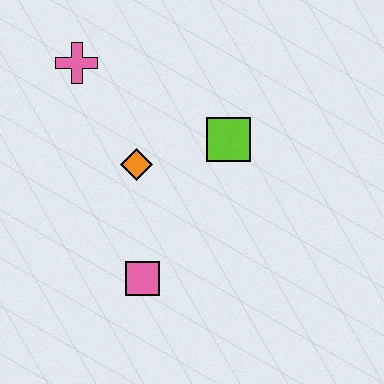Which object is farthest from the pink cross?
The pink square is farthest from the pink cross.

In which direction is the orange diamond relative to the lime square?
The orange diamond is to the left of the lime square.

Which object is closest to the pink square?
The orange diamond is closest to the pink square.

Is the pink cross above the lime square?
Yes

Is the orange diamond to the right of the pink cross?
Yes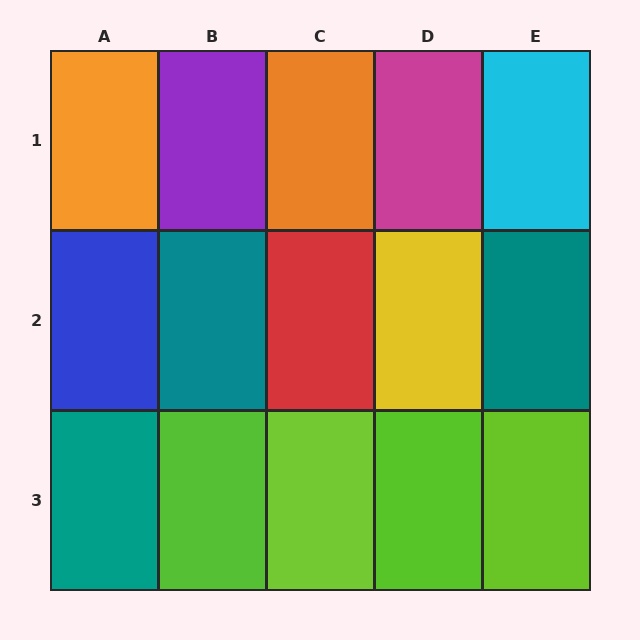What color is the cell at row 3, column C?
Lime.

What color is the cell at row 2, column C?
Red.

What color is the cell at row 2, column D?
Yellow.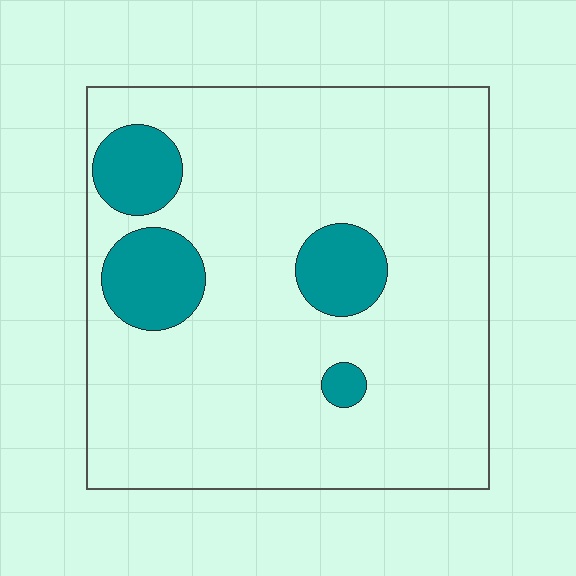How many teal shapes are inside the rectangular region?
4.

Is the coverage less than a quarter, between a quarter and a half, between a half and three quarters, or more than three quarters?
Less than a quarter.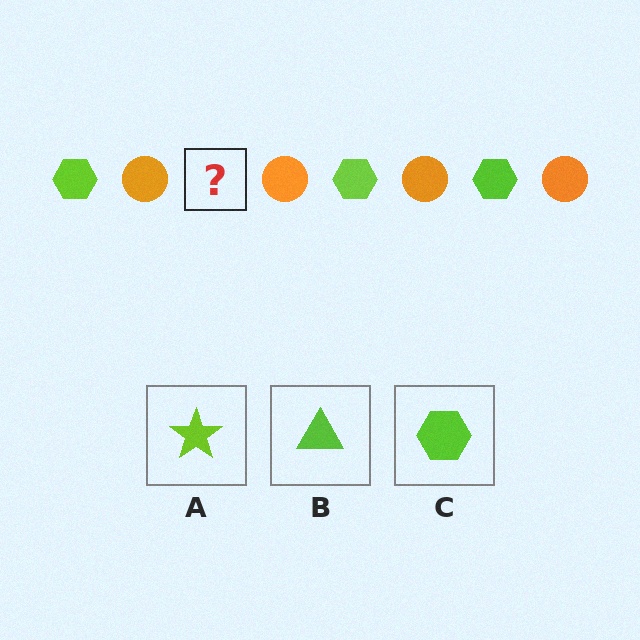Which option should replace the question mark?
Option C.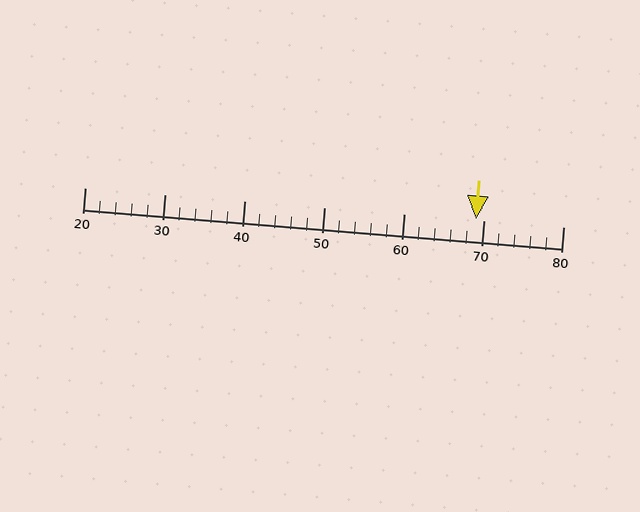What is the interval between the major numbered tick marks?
The major tick marks are spaced 10 units apart.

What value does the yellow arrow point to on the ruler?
The yellow arrow points to approximately 69.